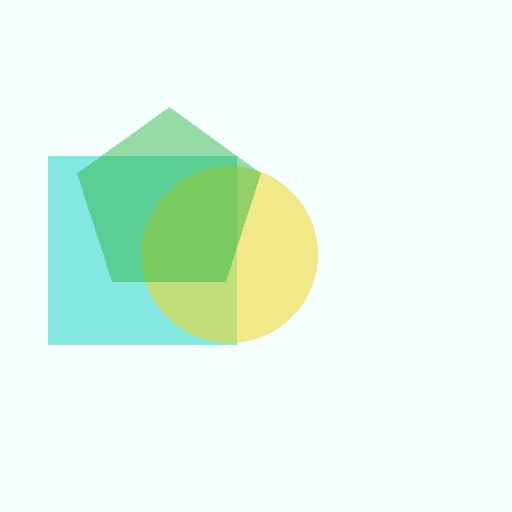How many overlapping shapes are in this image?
There are 3 overlapping shapes in the image.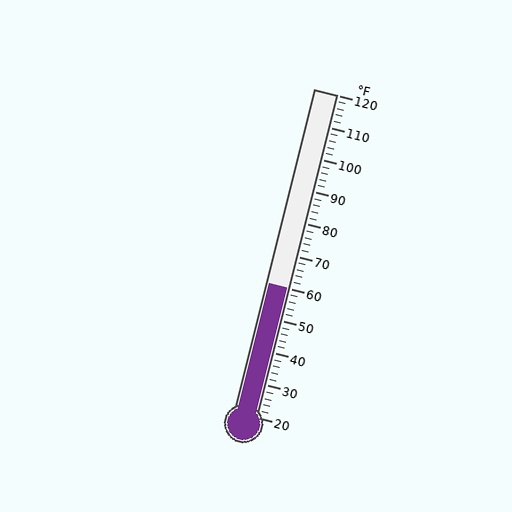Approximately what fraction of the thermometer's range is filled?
The thermometer is filled to approximately 40% of its range.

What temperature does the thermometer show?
The thermometer shows approximately 60°F.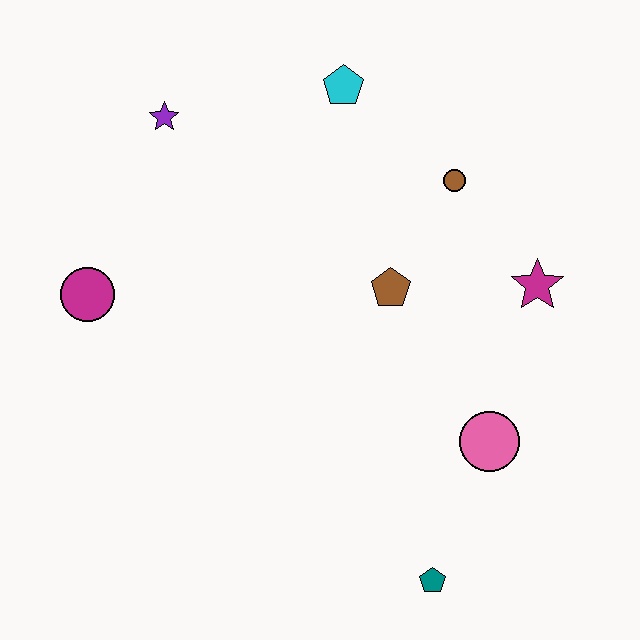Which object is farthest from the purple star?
The teal pentagon is farthest from the purple star.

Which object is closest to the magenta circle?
The purple star is closest to the magenta circle.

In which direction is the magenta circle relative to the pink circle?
The magenta circle is to the left of the pink circle.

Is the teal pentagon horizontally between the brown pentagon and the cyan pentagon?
No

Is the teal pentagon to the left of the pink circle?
Yes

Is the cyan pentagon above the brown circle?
Yes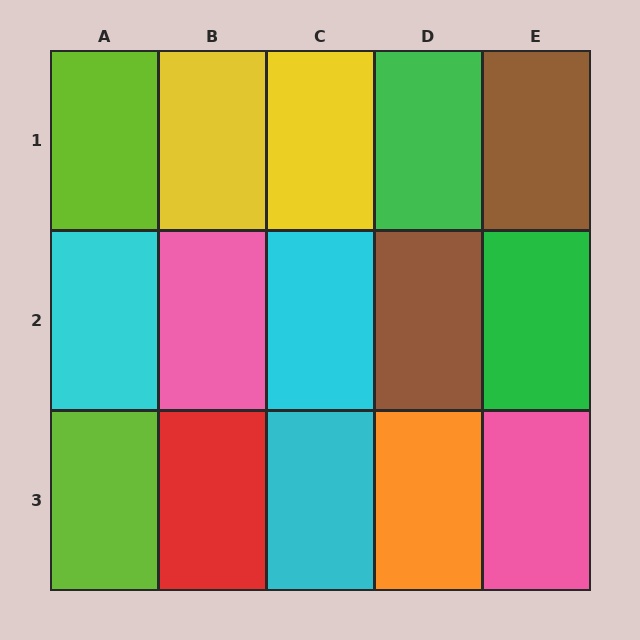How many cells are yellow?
2 cells are yellow.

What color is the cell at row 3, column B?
Red.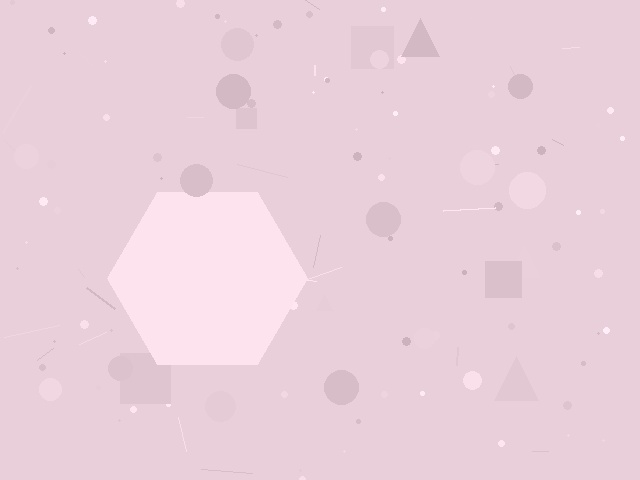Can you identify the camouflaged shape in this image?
The camouflaged shape is a hexagon.